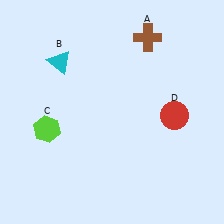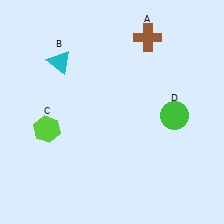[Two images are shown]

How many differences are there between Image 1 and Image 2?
There is 1 difference between the two images.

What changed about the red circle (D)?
In Image 1, D is red. In Image 2, it changed to green.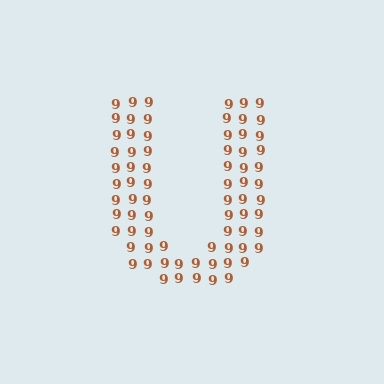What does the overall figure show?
The overall figure shows the letter U.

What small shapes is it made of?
It is made of small digit 9's.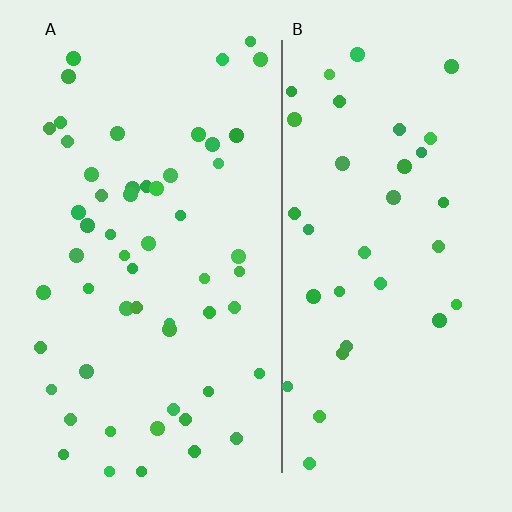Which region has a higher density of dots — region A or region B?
A (the left).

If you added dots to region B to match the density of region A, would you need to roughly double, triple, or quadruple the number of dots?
Approximately double.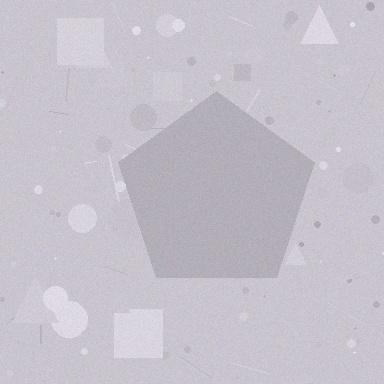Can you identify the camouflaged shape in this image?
The camouflaged shape is a pentagon.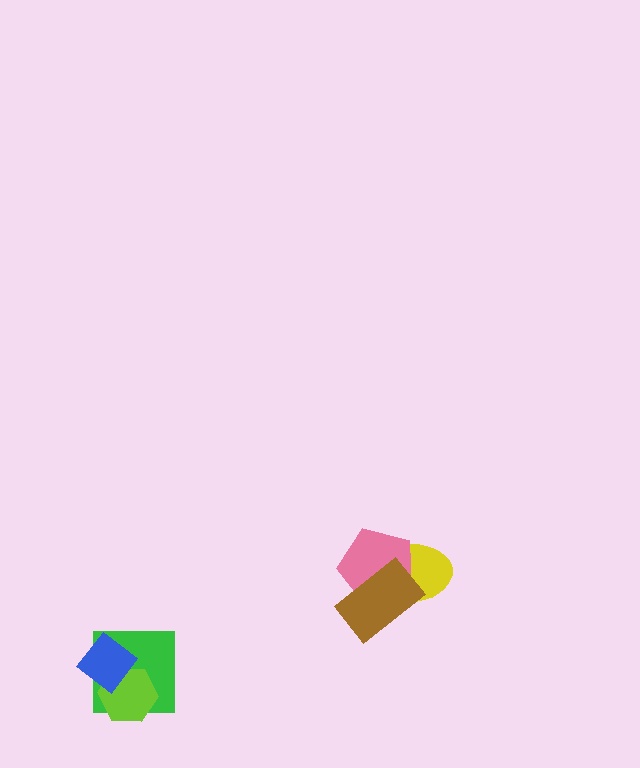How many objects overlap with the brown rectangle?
2 objects overlap with the brown rectangle.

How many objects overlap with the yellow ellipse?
2 objects overlap with the yellow ellipse.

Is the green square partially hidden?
Yes, it is partially covered by another shape.